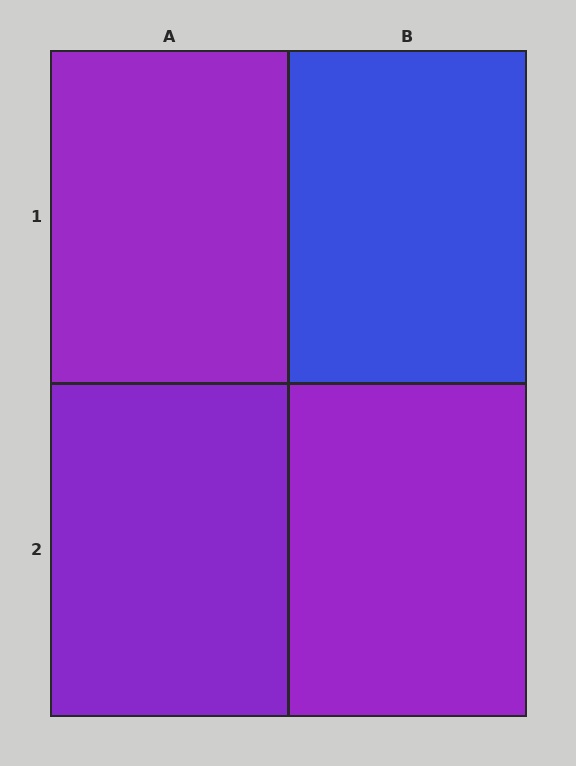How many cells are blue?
1 cell is blue.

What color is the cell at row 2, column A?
Purple.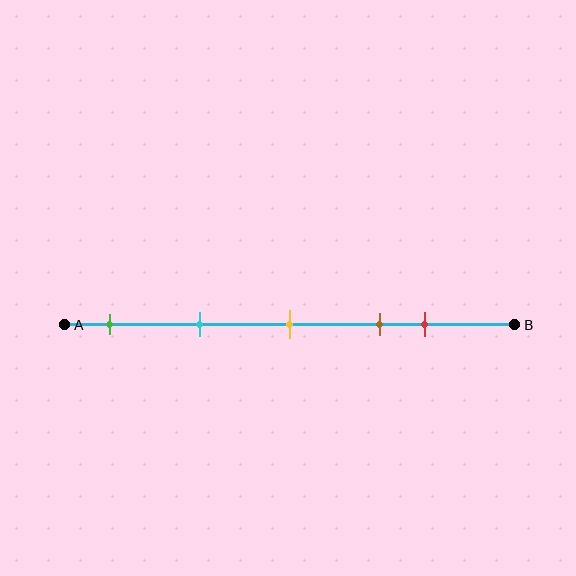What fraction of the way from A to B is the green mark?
The green mark is approximately 10% (0.1) of the way from A to B.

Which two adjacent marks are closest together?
The brown and red marks are the closest adjacent pair.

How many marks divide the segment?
There are 5 marks dividing the segment.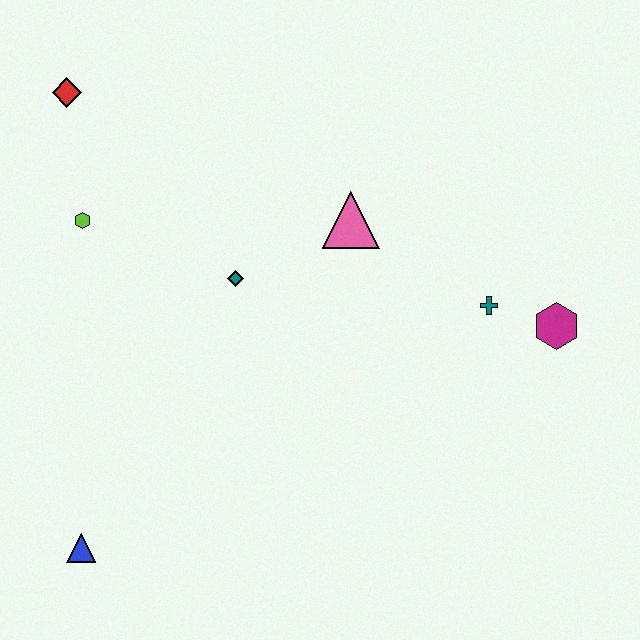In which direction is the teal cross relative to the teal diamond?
The teal cross is to the right of the teal diamond.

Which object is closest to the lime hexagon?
The red diamond is closest to the lime hexagon.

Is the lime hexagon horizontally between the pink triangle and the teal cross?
No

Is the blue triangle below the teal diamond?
Yes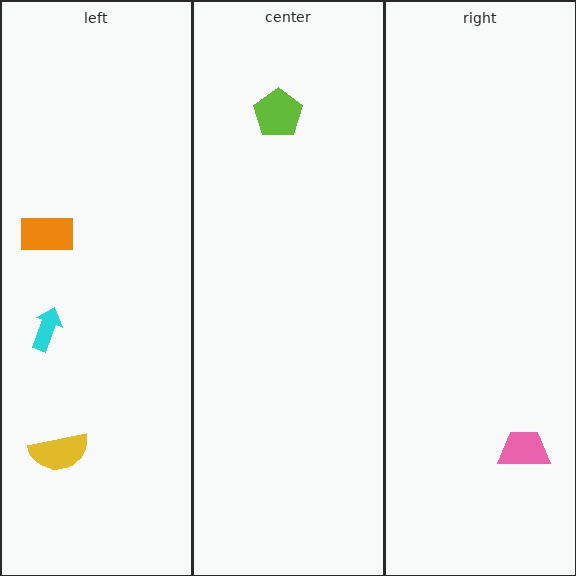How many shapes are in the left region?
3.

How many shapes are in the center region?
1.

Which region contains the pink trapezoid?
The right region.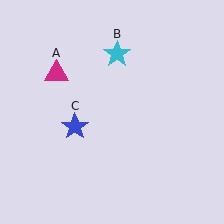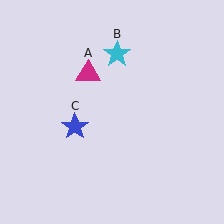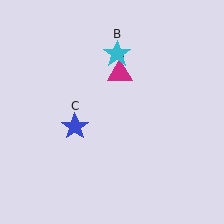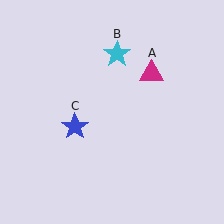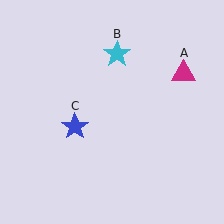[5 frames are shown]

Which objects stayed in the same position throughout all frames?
Cyan star (object B) and blue star (object C) remained stationary.